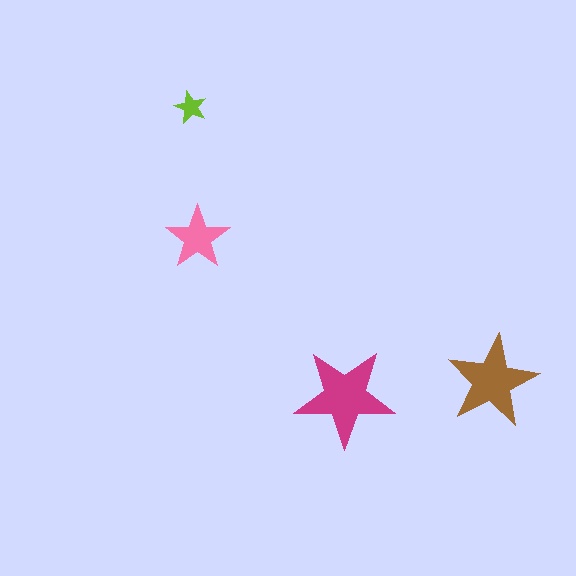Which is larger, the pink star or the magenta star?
The magenta one.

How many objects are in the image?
There are 4 objects in the image.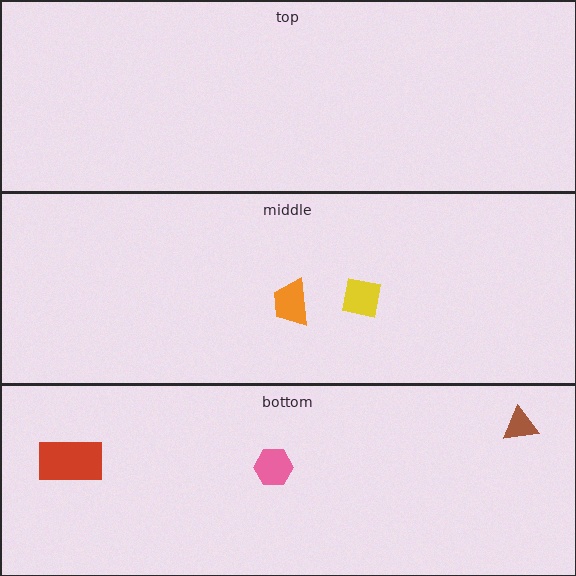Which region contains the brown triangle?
The bottom region.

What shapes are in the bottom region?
The pink hexagon, the brown triangle, the red rectangle.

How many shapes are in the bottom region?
3.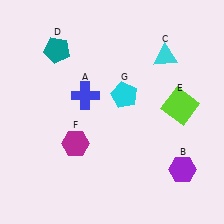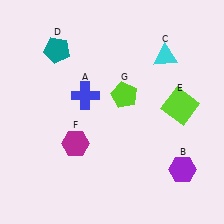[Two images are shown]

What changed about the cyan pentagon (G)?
In Image 1, G is cyan. In Image 2, it changed to lime.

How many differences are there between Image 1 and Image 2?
There is 1 difference between the two images.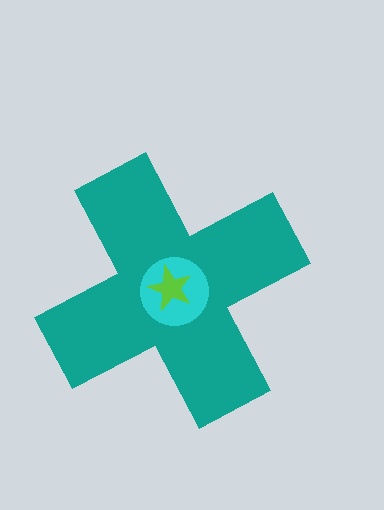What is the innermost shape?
The lime star.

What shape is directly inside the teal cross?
The cyan circle.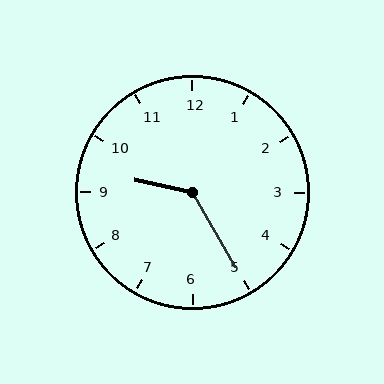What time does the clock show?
9:25.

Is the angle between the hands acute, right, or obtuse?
It is obtuse.